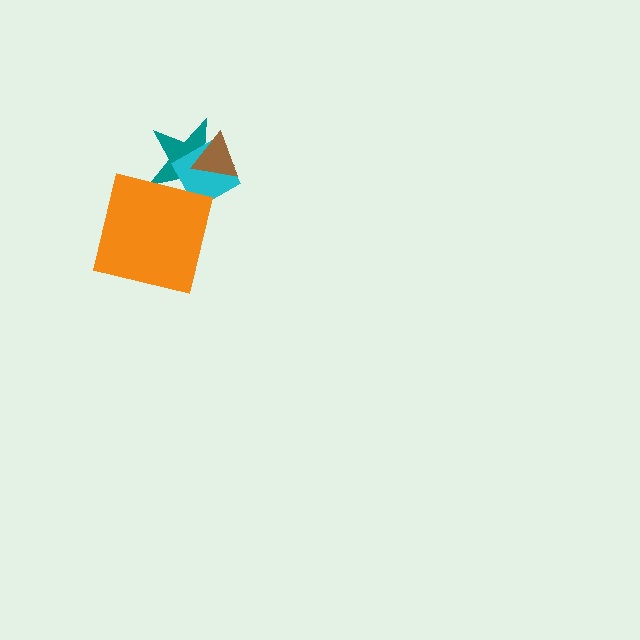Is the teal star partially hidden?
Yes, it is partially covered by another shape.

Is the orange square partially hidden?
No, no other shape covers it.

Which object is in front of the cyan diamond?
The brown triangle is in front of the cyan diamond.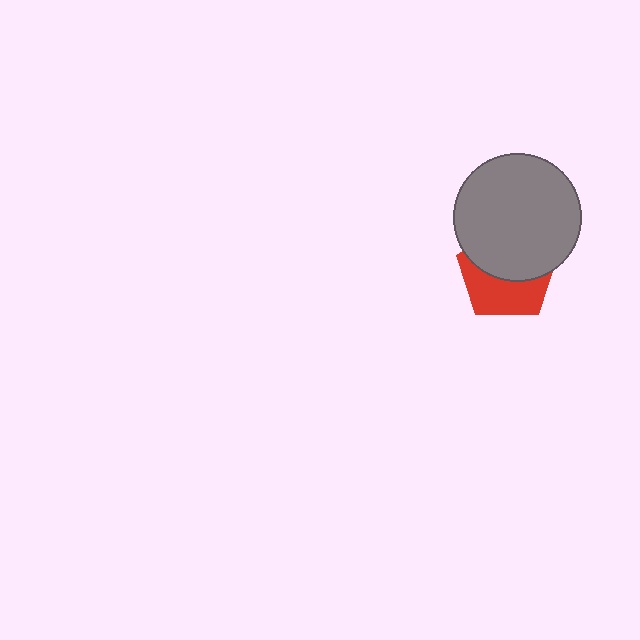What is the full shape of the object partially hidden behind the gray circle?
The partially hidden object is a red pentagon.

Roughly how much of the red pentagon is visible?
About half of it is visible (roughly 46%).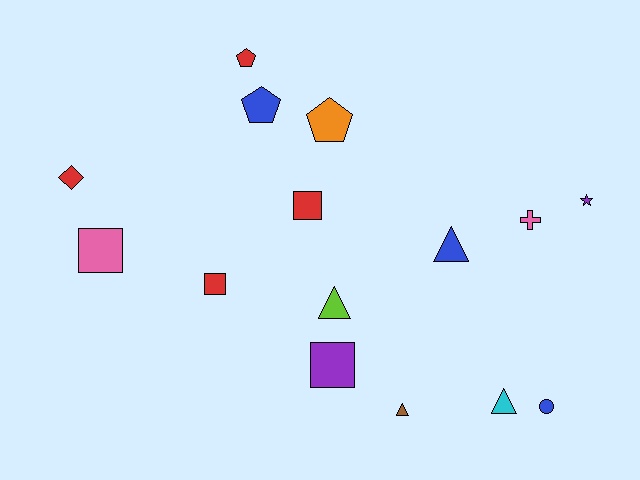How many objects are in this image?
There are 15 objects.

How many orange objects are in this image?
There is 1 orange object.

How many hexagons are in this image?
There are no hexagons.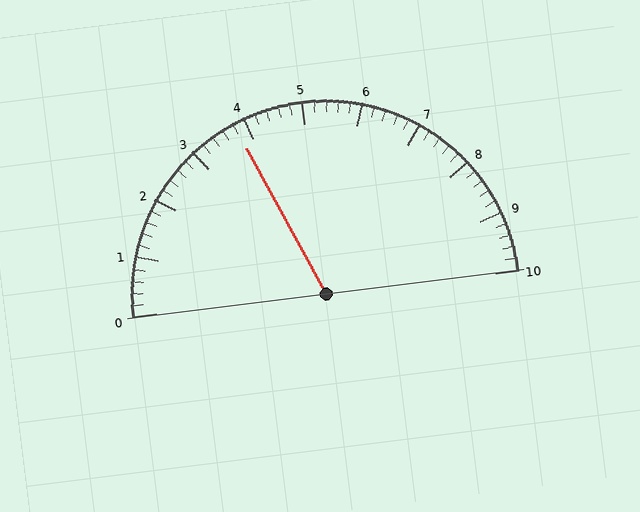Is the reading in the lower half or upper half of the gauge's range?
The reading is in the lower half of the range (0 to 10).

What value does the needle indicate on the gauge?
The needle indicates approximately 3.8.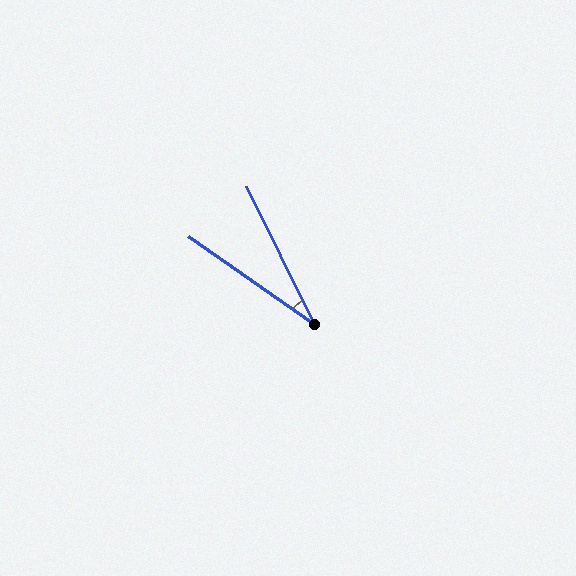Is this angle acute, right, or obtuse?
It is acute.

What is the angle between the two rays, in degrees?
Approximately 29 degrees.